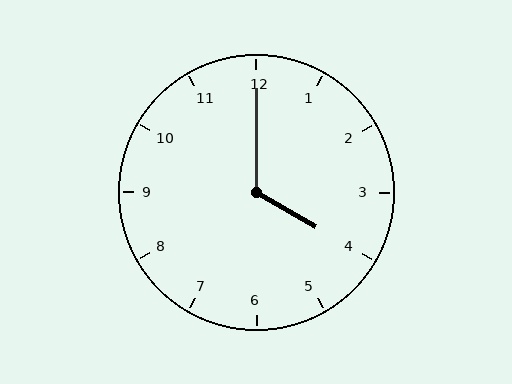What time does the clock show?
4:00.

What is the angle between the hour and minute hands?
Approximately 120 degrees.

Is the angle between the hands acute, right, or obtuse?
It is obtuse.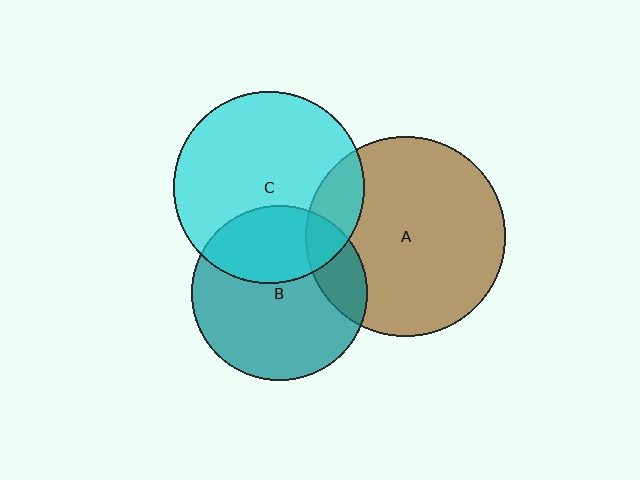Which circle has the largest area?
Circle A (brown).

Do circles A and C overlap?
Yes.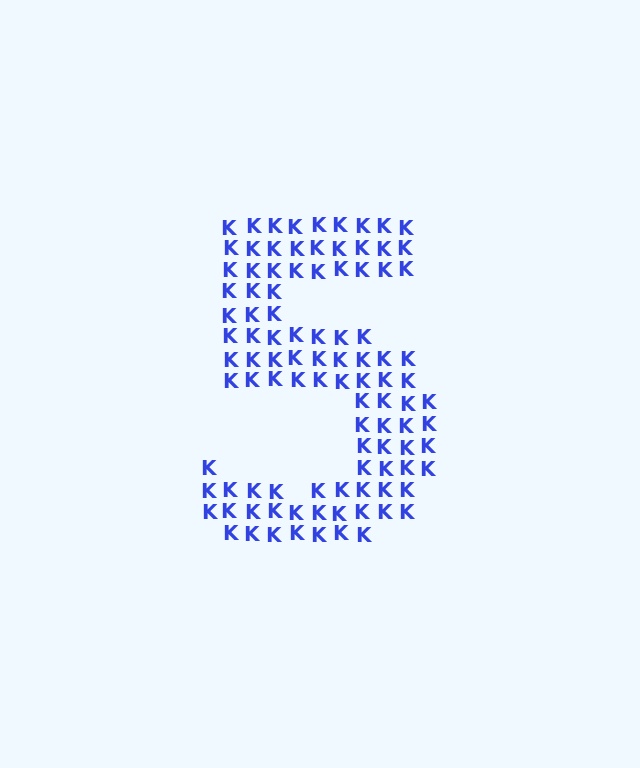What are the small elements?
The small elements are letter K's.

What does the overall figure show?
The overall figure shows the digit 5.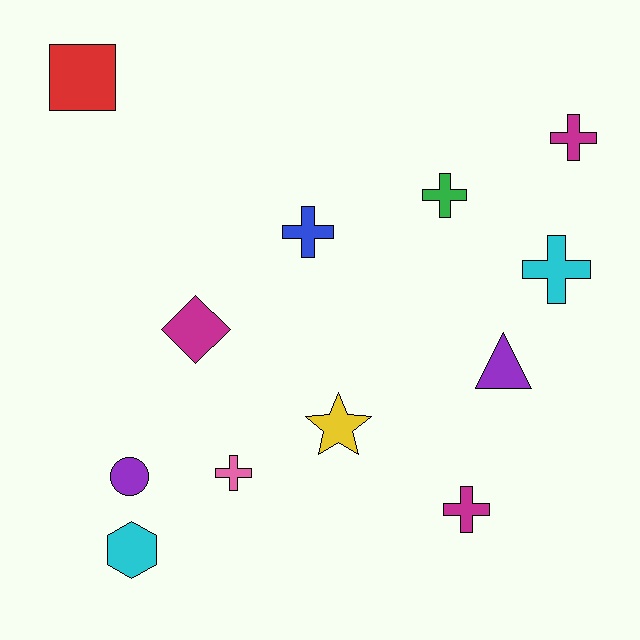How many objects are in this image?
There are 12 objects.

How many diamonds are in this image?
There is 1 diamond.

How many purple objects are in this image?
There are 2 purple objects.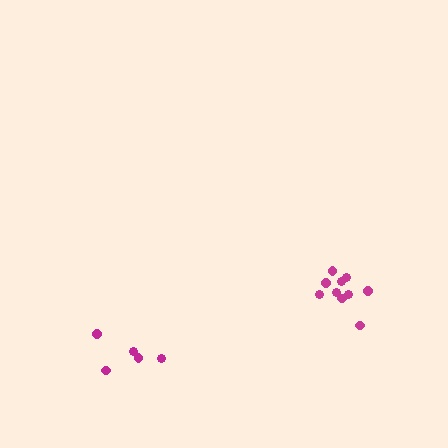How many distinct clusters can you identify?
There are 2 distinct clusters.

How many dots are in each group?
Group 1: 10 dots, Group 2: 5 dots (15 total).